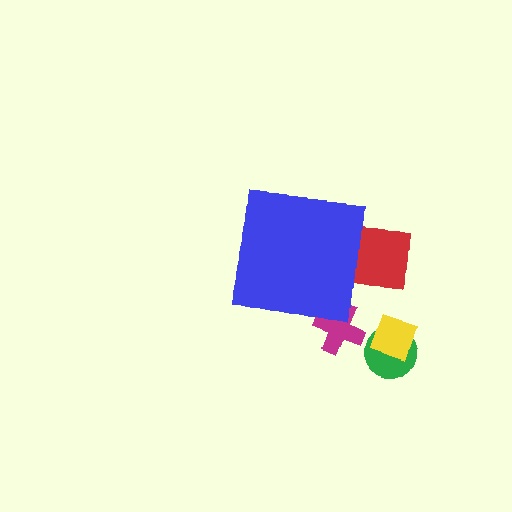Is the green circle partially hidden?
No, the green circle is fully visible.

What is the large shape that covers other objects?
A blue square.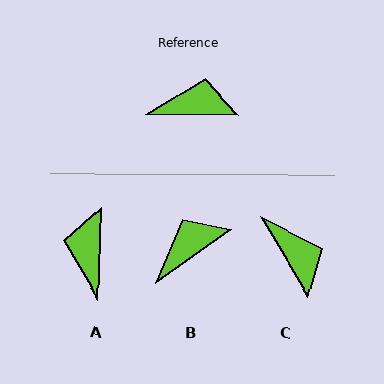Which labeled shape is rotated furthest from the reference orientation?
A, about 89 degrees away.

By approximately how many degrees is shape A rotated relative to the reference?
Approximately 89 degrees counter-clockwise.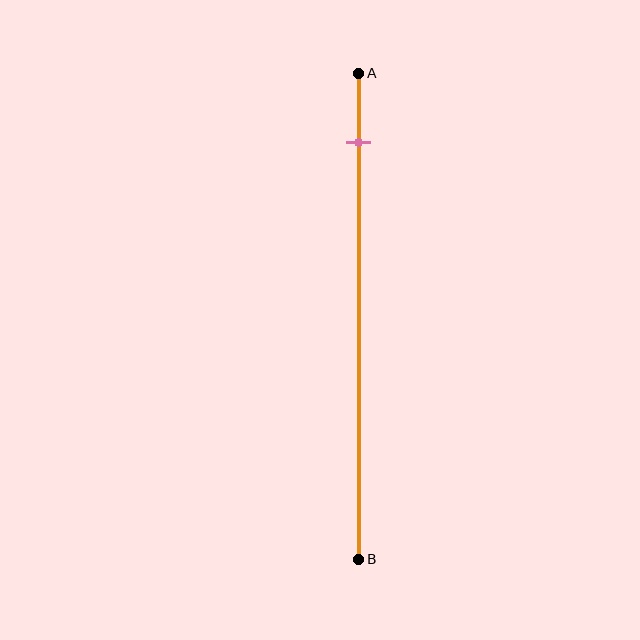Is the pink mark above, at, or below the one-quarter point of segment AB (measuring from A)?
The pink mark is above the one-quarter point of segment AB.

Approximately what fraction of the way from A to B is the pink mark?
The pink mark is approximately 15% of the way from A to B.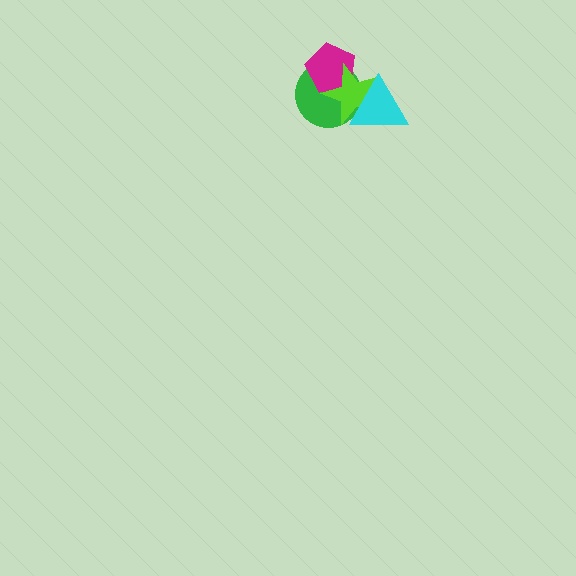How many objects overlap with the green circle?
3 objects overlap with the green circle.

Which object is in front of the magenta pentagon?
The lime star is in front of the magenta pentagon.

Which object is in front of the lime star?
The cyan triangle is in front of the lime star.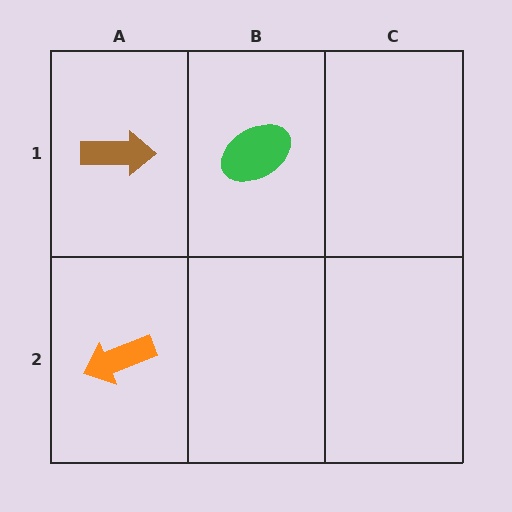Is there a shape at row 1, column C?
No, that cell is empty.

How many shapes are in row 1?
2 shapes.